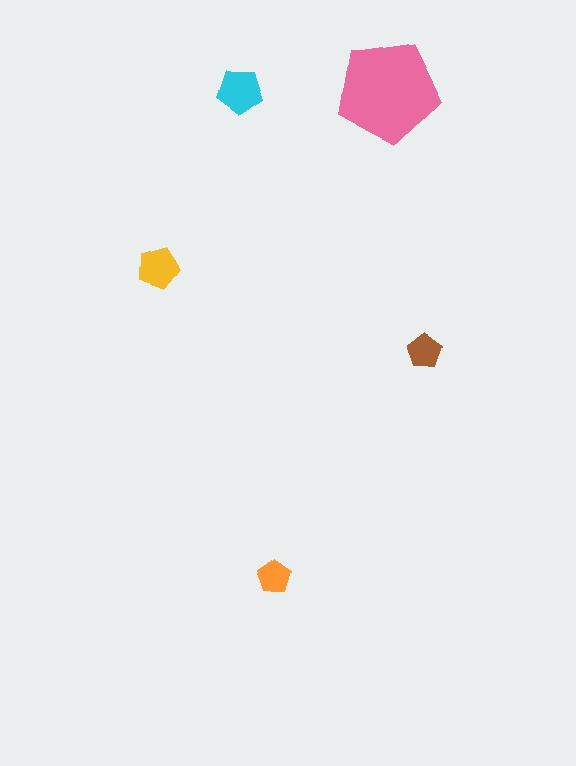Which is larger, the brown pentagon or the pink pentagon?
The pink one.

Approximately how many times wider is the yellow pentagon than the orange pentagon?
About 1.5 times wider.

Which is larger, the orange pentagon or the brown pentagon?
The brown one.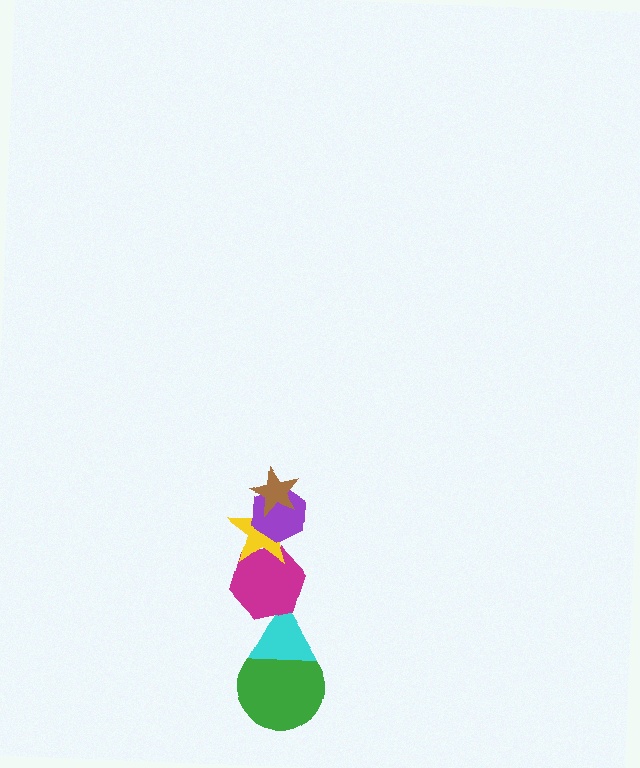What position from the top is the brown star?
The brown star is 1st from the top.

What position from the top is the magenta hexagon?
The magenta hexagon is 4th from the top.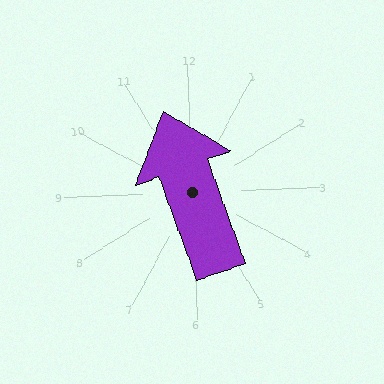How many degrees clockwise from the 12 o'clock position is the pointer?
Approximately 342 degrees.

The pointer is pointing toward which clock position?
Roughly 11 o'clock.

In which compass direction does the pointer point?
North.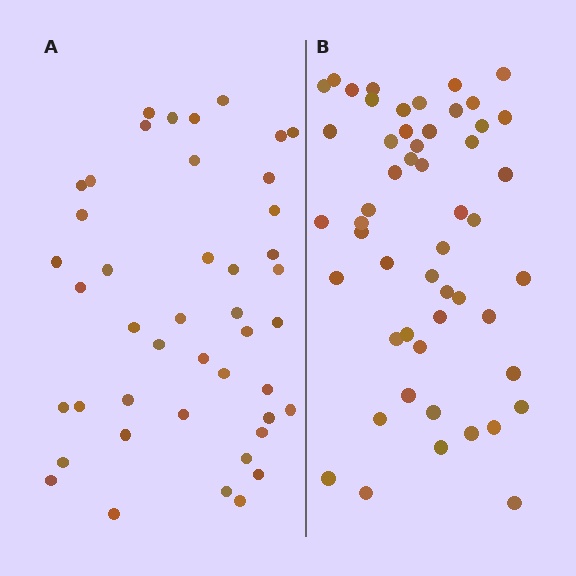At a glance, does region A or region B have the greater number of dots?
Region B (the right region) has more dots.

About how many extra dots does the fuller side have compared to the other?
Region B has roughly 8 or so more dots than region A.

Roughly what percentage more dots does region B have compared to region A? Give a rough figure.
About 20% more.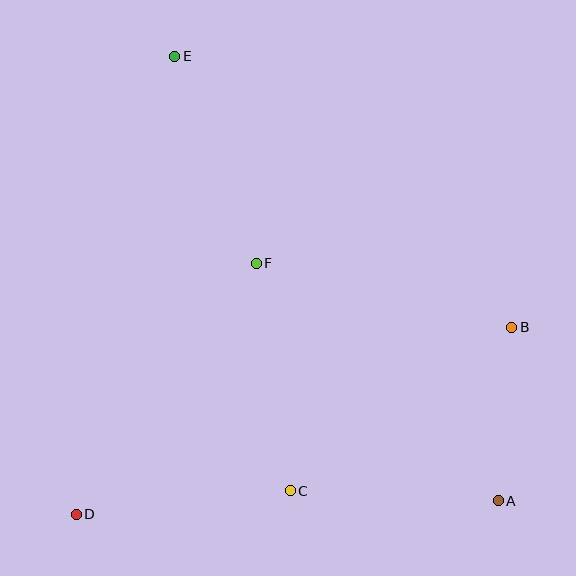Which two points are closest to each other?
Points A and B are closest to each other.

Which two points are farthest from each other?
Points A and E are farthest from each other.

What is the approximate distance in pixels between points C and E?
The distance between C and E is approximately 450 pixels.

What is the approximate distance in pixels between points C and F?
The distance between C and F is approximately 230 pixels.